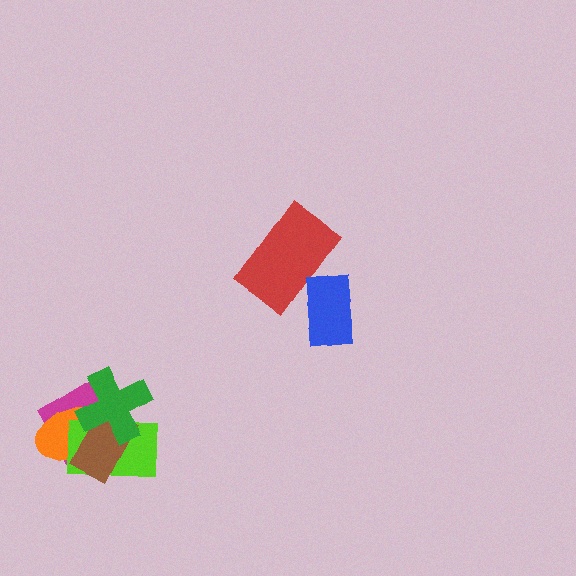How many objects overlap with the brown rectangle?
4 objects overlap with the brown rectangle.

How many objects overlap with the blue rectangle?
1 object overlaps with the blue rectangle.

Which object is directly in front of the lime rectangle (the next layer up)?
The brown rectangle is directly in front of the lime rectangle.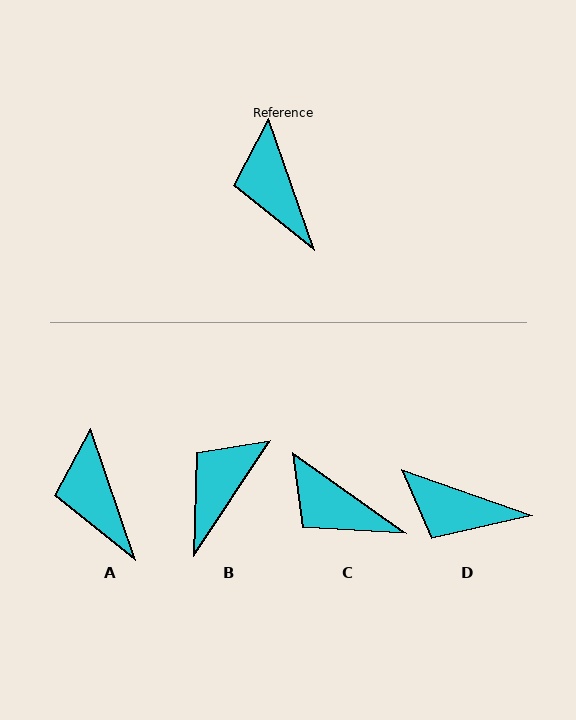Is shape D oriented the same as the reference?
No, it is off by about 51 degrees.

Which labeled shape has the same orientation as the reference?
A.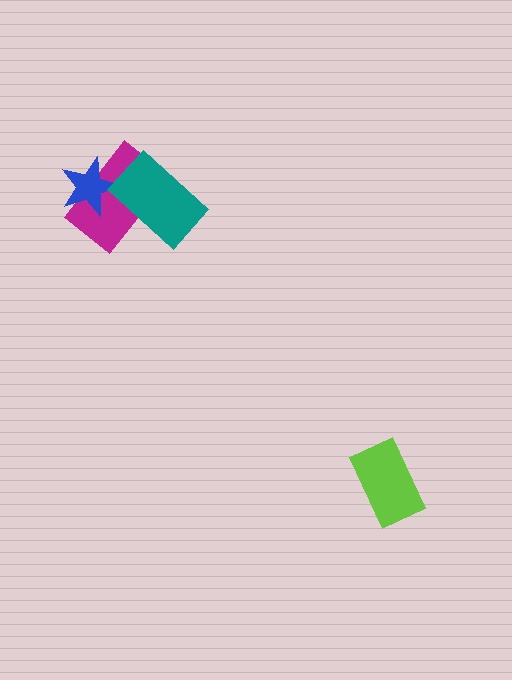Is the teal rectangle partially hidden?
No, no other shape covers it.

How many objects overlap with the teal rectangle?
1 object overlaps with the teal rectangle.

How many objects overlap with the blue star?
1 object overlaps with the blue star.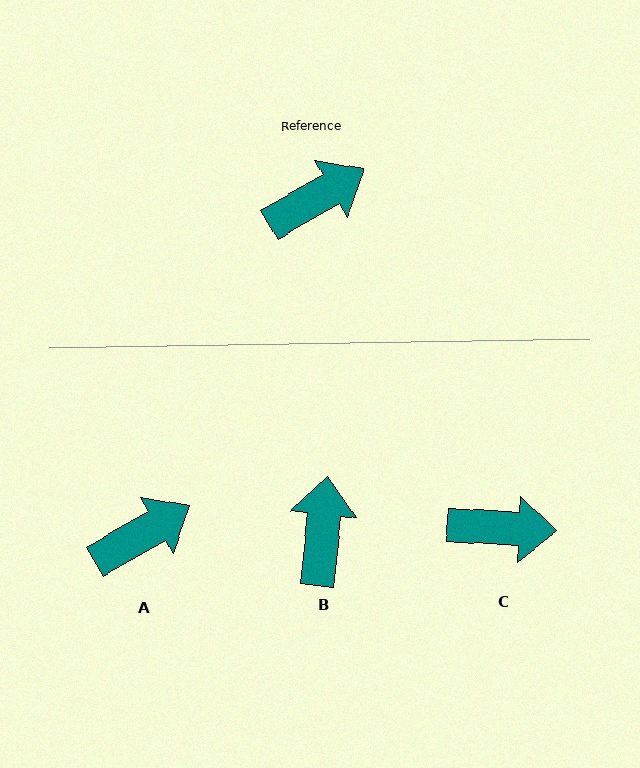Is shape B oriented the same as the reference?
No, it is off by about 54 degrees.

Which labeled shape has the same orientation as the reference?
A.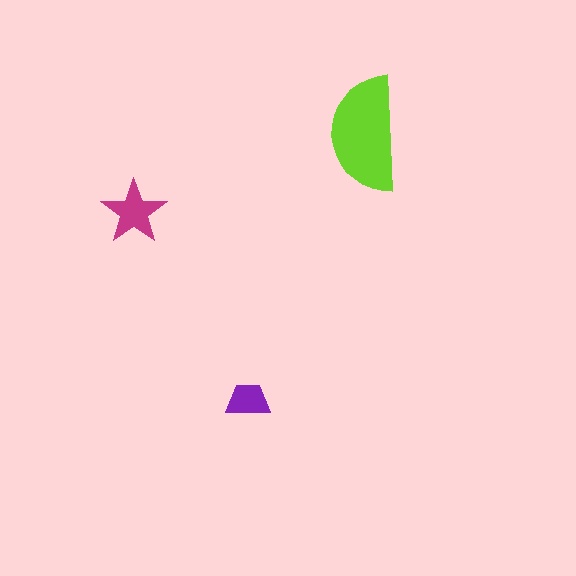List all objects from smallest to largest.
The purple trapezoid, the magenta star, the lime semicircle.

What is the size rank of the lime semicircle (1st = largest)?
1st.